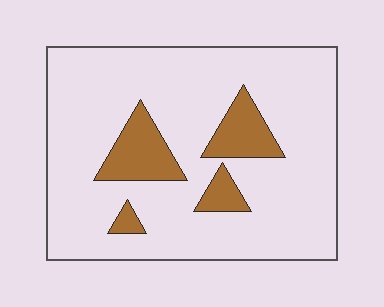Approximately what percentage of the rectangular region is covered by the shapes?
Approximately 15%.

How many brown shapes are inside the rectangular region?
4.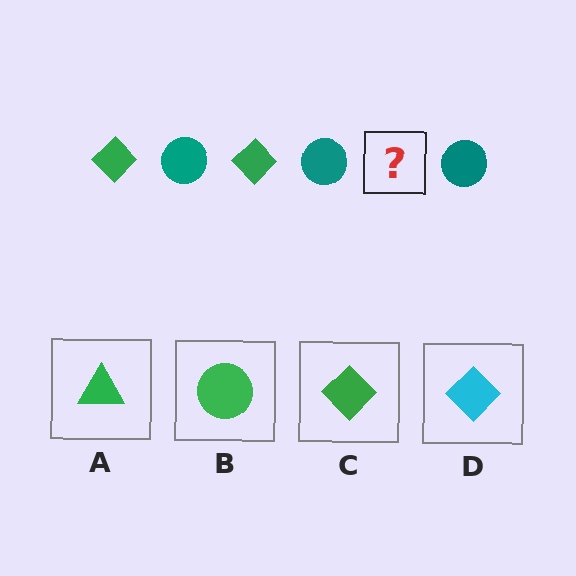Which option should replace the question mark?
Option C.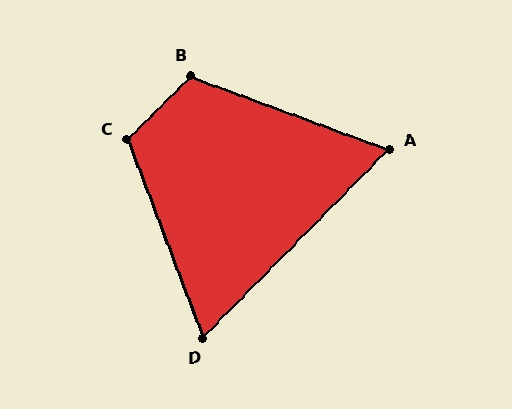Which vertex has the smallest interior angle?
D, at approximately 65 degrees.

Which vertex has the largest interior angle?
B, at approximately 115 degrees.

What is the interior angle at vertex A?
Approximately 66 degrees (acute).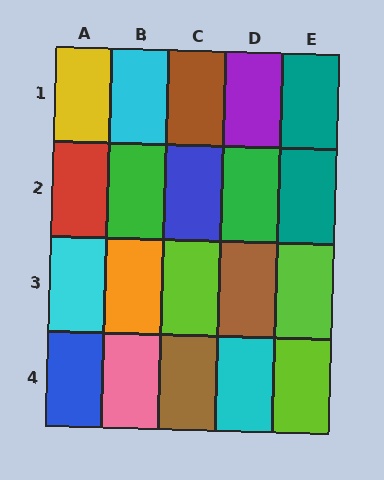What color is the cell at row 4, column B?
Pink.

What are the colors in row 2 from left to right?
Red, green, blue, green, teal.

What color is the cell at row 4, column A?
Blue.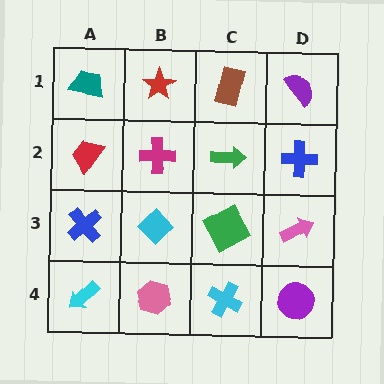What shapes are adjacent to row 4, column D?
A pink arrow (row 3, column D), a cyan cross (row 4, column C).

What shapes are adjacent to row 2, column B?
A red star (row 1, column B), a cyan diamond (row 3, column B), a red trapezoid (row 2, column A), a green arrow (row 2, column C).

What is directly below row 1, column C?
A green arrow.